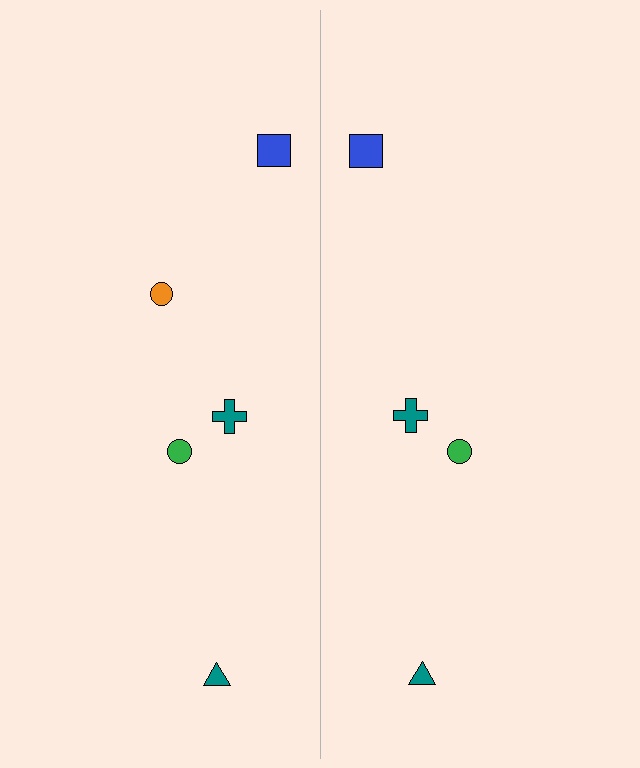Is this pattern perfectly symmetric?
No, the pattern is not perfectly symmetric. A orange circle is missing from the right side.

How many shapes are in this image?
There are 9 shapes in this image.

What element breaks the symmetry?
A orange circle is missing from the right side.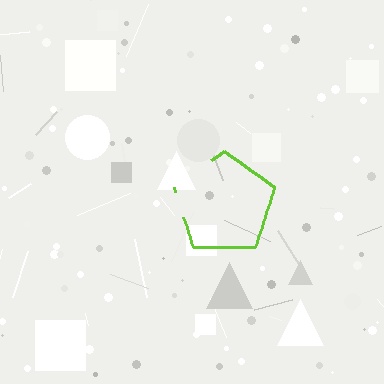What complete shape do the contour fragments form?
The contour fragments form a pentagon.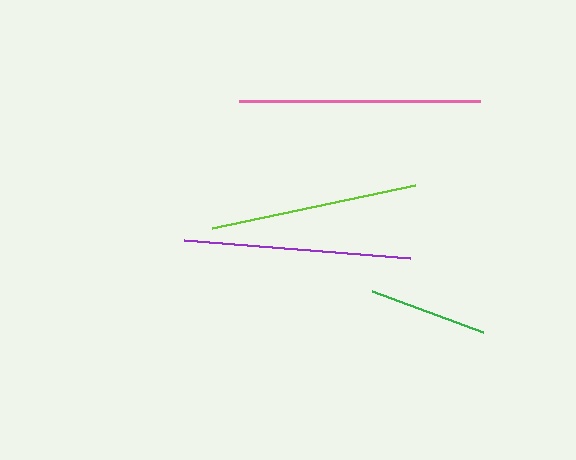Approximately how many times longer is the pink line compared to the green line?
The pink line is approximately 2.0 times the length of the green line.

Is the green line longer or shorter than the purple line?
The purple line is longer than the green line.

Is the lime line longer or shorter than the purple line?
The purple line is longer than the lime line.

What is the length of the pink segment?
The pink segment is approximately 241 pixels long.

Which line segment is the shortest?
The green line is the shortest at approximately 119 pixels.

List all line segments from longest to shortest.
From longest to shortest: pink, purple, lime, green.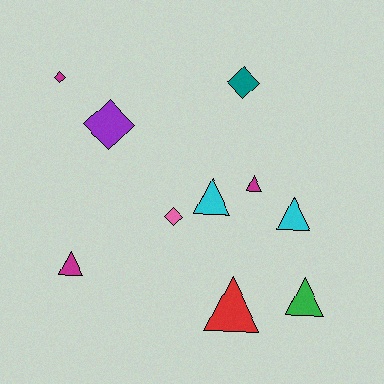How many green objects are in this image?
There is 1 green object.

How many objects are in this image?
There are 10 objects.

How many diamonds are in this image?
There are 4 diamonds.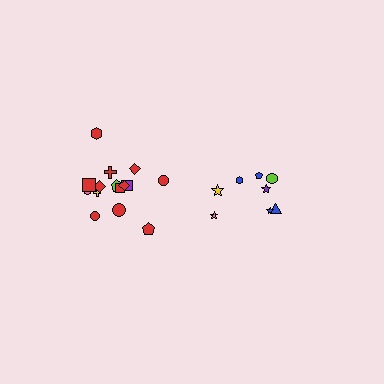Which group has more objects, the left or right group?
The left group.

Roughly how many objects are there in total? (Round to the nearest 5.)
Roughly 25 objects in total.